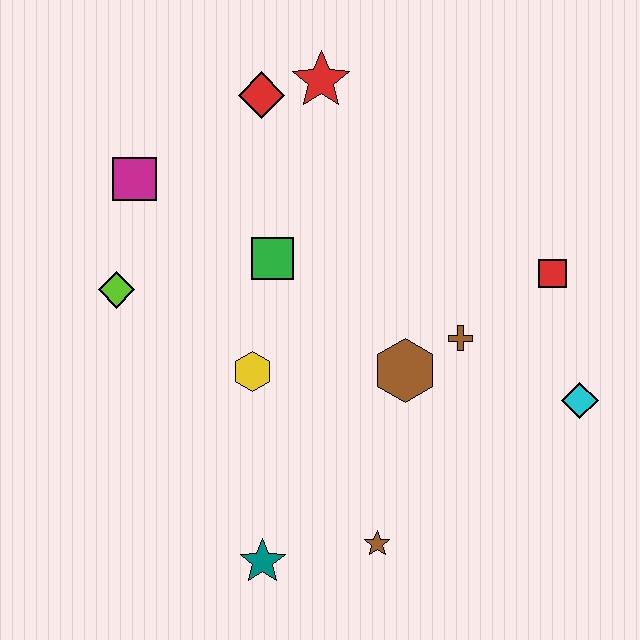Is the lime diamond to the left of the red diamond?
Yes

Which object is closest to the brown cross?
The brown hexagon is closest to the brown cross.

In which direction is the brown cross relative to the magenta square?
The brown cross is to the right of the magenta square.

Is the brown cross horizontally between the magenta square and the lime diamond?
No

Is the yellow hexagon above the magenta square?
No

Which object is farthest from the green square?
The cyan diamond is farthest from the green square.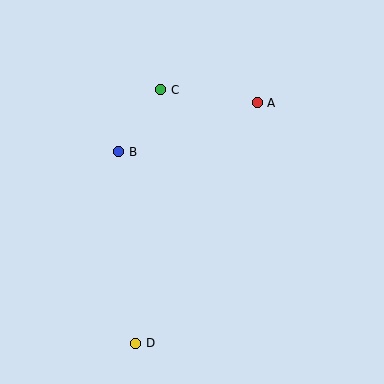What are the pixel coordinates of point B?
Point B is at (119, 152).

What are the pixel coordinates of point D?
Point D is at (136, 343).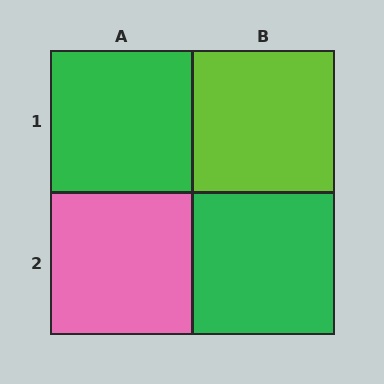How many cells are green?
2 cells are green.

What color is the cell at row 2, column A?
Pink.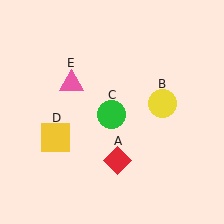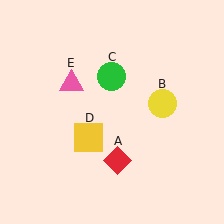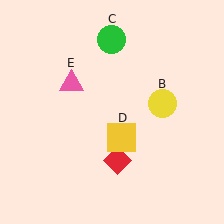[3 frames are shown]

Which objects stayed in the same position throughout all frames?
Red diamond (object A) and yellow circle (object B) and pink triangle (object E) remained stationary.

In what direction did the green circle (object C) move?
The green circle (object C) moved up.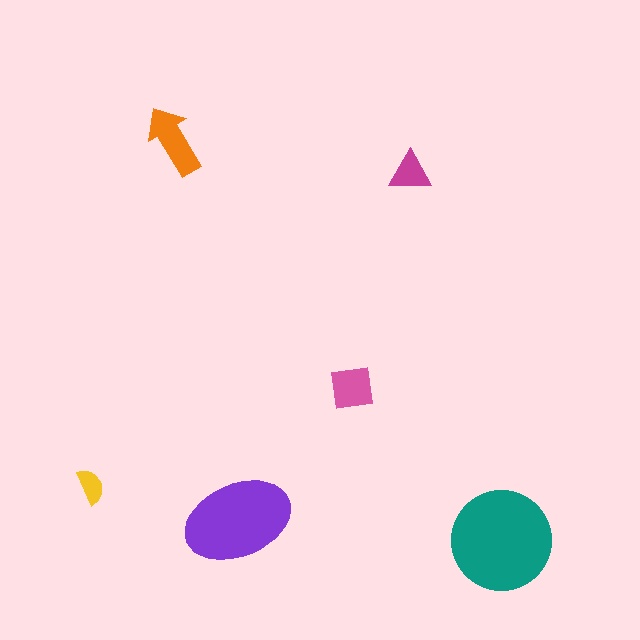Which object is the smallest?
The yellow semicircle.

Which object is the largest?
The teal circle.